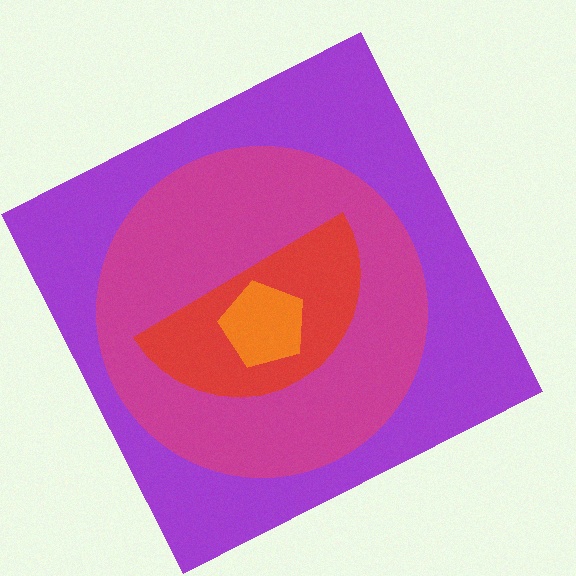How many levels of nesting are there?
4.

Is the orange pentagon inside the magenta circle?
Yes.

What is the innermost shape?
The orange pentagon.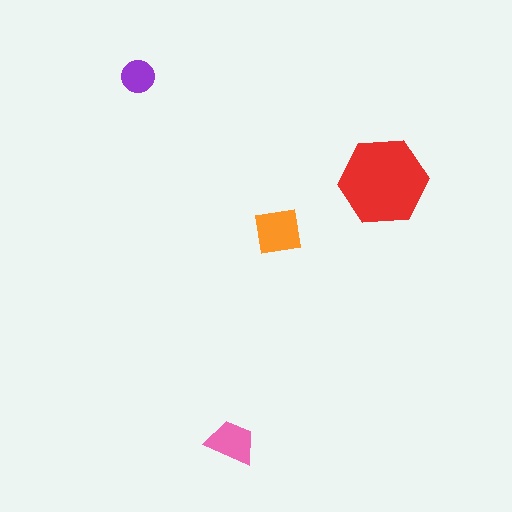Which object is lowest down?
The pink trapezoid is bottommost.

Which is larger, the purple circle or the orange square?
The orange square.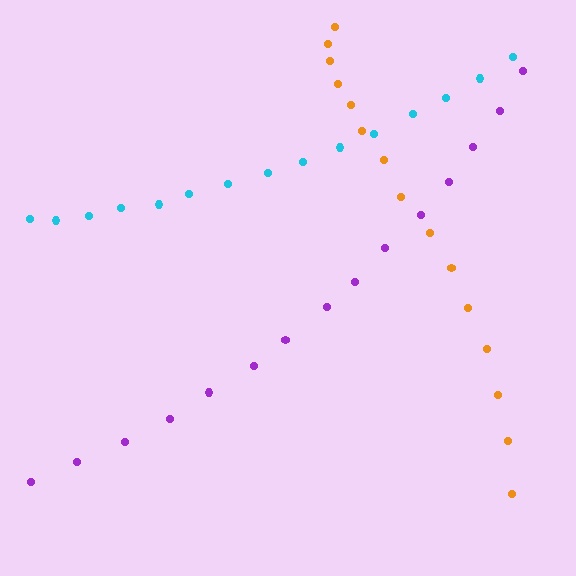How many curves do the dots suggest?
There are 3 distinct paths.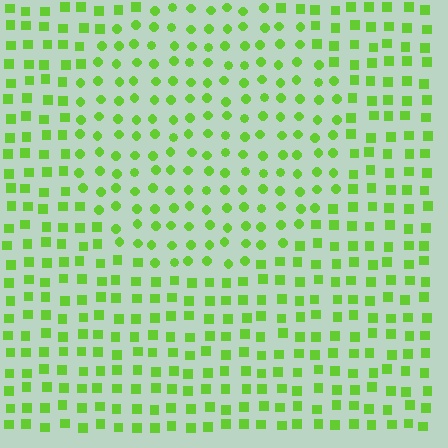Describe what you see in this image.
The image is filled with small lime elements arranged in a uniform grid. A circle-shaped region contains circles, while the surrounding area contains squares. The boundary is defined purely by the change in element shape.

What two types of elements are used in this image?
The image uses circles inside the circle region and squares outside it.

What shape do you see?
I see a circle.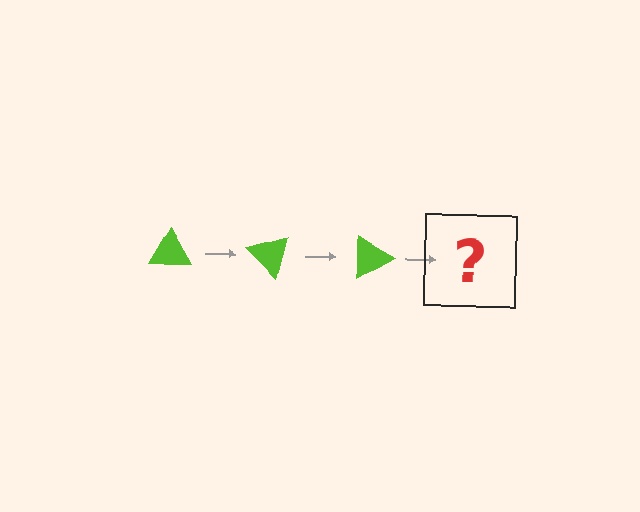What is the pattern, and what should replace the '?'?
The pattern is that the triangle rotates 45 degrees each step. The '?' should be a lime triangle rotated 135 degrees.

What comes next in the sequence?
The next element should be a lime triangle rotated 135 degrees.